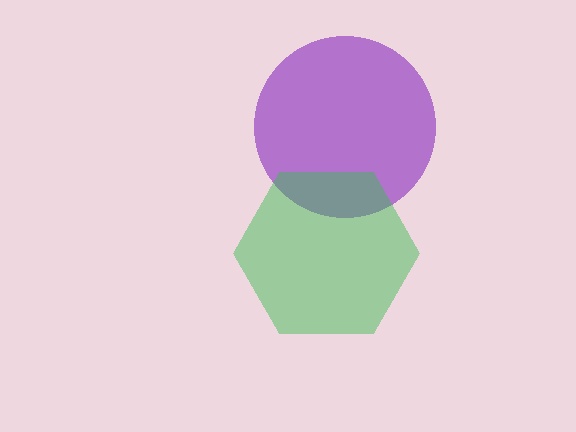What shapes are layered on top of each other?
The layered shapes are: a purple circle, a green hexagon.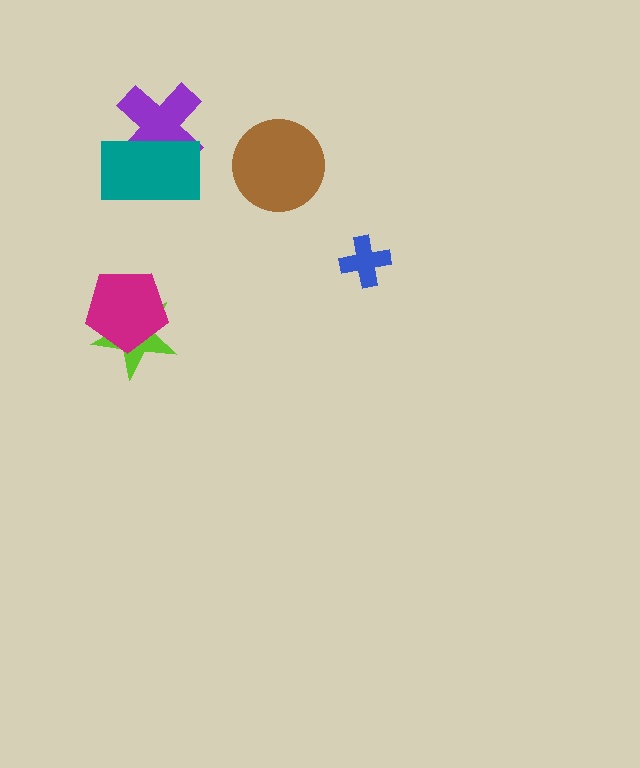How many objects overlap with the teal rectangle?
1 object overlaps with the teal rectangle.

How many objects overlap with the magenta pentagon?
1 object overlaps with the magenta pentagon.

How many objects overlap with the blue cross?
0 objects overlap with the blue cross.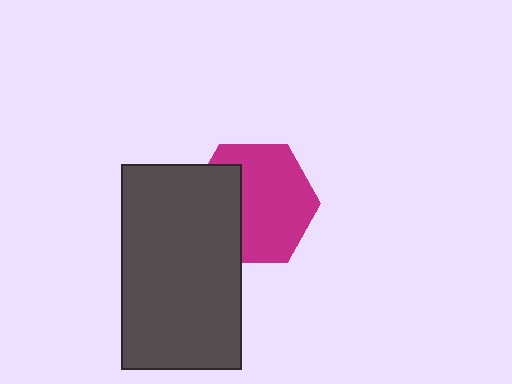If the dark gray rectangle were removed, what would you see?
You would see the complete magenta hexagon.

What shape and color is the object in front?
The object in front is a dark gray rectangle.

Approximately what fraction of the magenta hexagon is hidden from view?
Roughly 34% of the magenta hexagon is hidden behind the dark gray rectangle.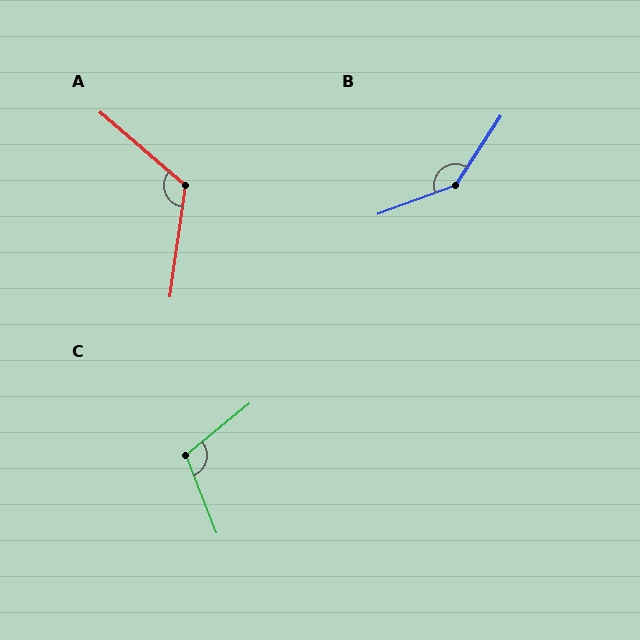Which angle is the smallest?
C, at approximately 108 degrees.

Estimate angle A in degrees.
Approximately 123 degrees.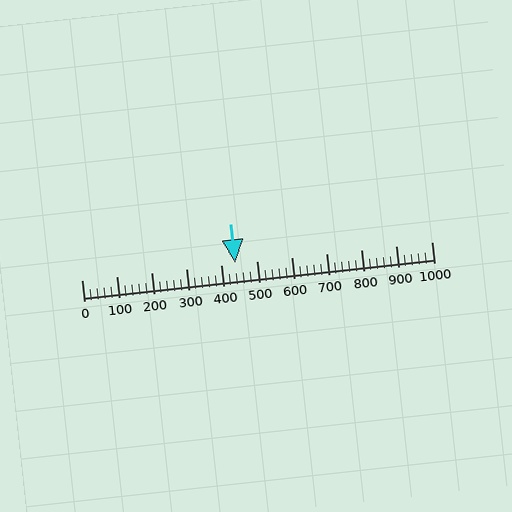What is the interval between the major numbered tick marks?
The major tick marks are spaced 100 units apart.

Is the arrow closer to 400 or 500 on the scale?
The arrow is closer to 400.